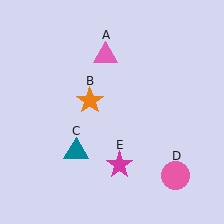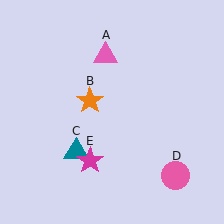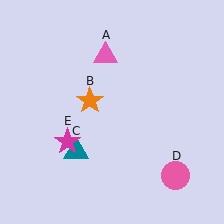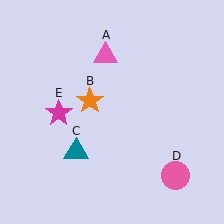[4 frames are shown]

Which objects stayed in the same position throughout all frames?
Pink triangle (object A) and orange star (object B) and teal triangle (object C) and pink circle (object D) remained stationary.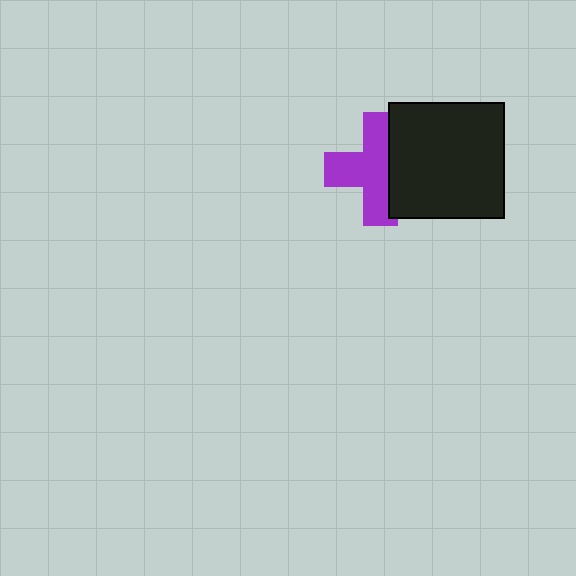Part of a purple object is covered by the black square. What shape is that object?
It is a cross.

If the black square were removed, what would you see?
You would see the complete purple cross.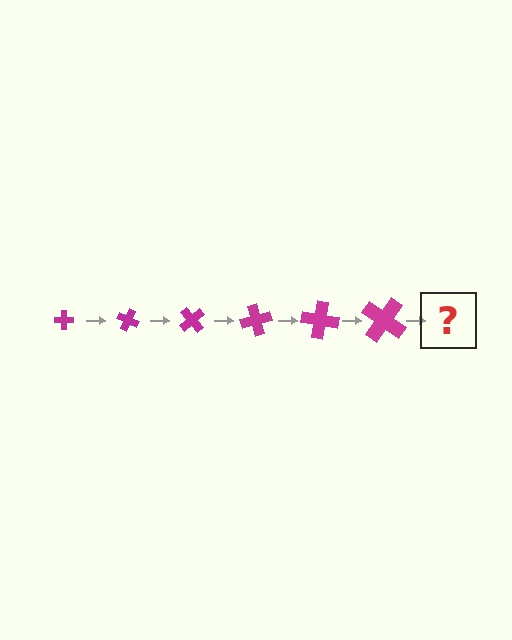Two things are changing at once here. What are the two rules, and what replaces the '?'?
The two rules are that the cross grows larger each step and it rotates 25 degrees each step. The '?' should be a cross, larger than the previous one and rotated 150 degrees from the start.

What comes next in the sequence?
The next element should be a cross, larger than the previous one and rotated 150 degrees from the start.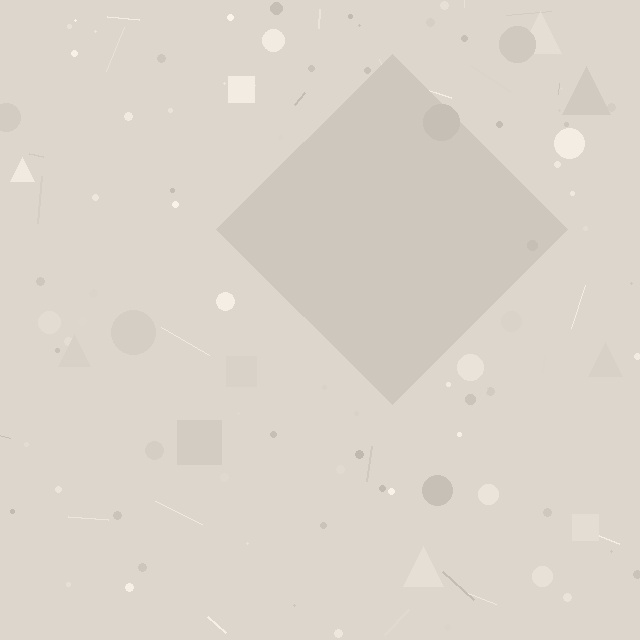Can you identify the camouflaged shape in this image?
The camouflaged shape is a diamond.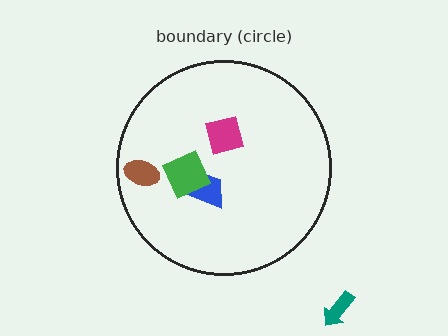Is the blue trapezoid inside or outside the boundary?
Inside.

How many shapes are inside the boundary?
4 inside, 1 outside.